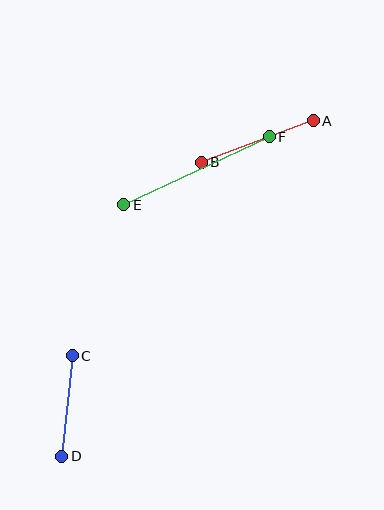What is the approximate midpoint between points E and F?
The midpoint is at approximately (197, 171) pixels.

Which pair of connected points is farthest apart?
Points E and F are farthest apart.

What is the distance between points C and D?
The distance is approximately 101 pixels.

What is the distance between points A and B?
The distance is approximately 119 pixels.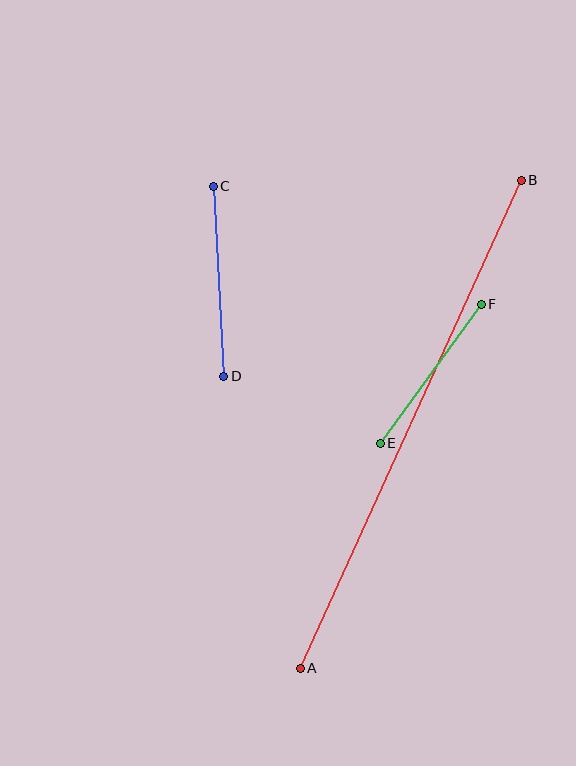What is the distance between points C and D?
The distance is approximately 190 pixels.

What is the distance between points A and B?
The distance is approximately 536 pixels.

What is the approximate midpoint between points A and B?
The midpoint is at approximately (411, 424) pixels.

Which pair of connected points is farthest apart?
Points A and B are farthest apart.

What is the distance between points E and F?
The distance is approximately 171 pixels.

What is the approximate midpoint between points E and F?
The midpoint is at approximately (431, 374) pixels.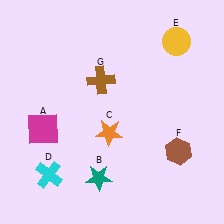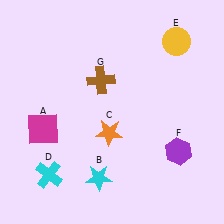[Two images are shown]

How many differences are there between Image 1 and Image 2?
There are 2 differences between the two images.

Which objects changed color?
B changed from teal to cyan. F changed from brown to purple.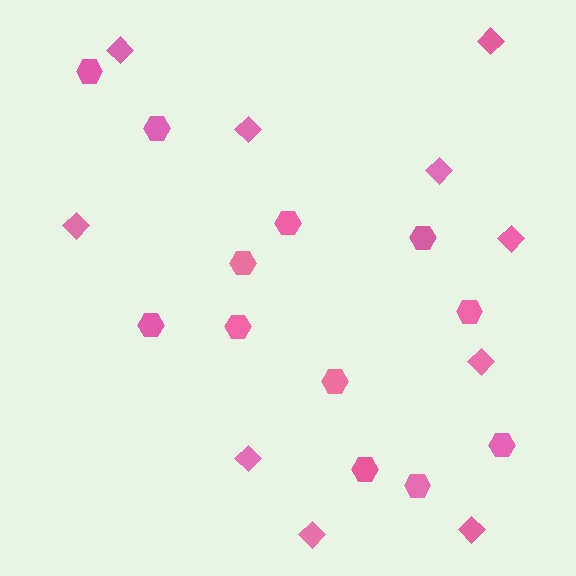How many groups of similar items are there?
There are 2 groups: one group of hexagons (12) and one group of diamonds (10).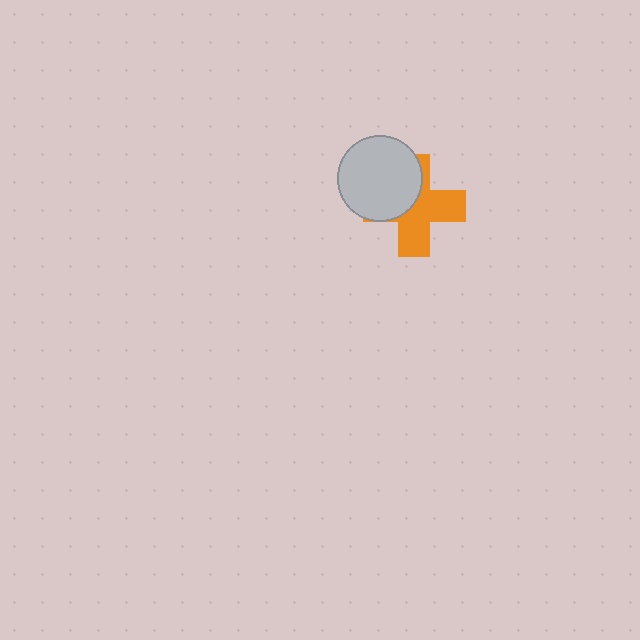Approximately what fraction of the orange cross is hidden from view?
Roughly 43% of the orange cross is hidden behind the light gray circle.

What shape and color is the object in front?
The object in front is a light gray circle.